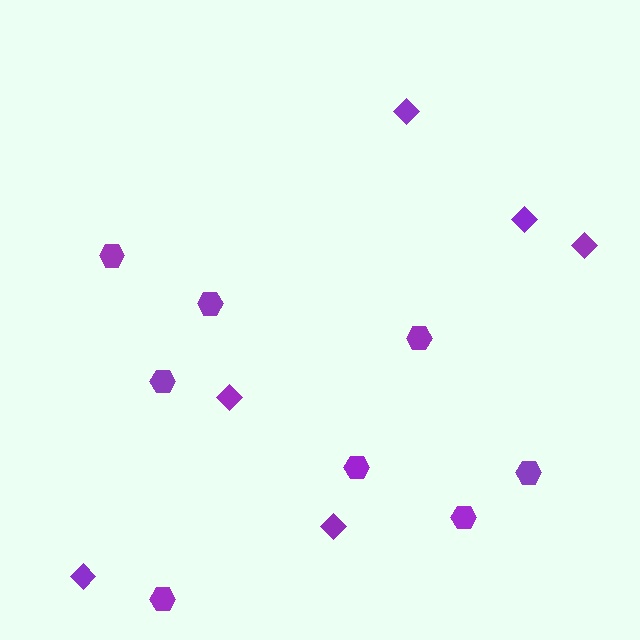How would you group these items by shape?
There are 2 groups: one group of diamonds (6) and one group of hexagons (8).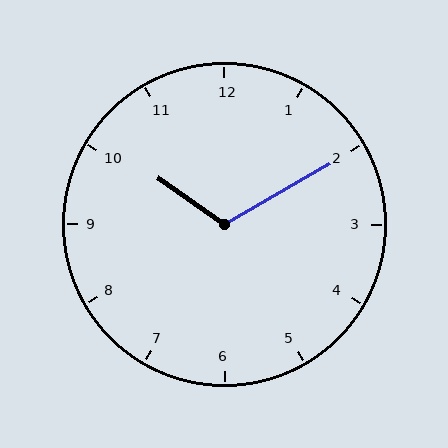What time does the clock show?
10:10.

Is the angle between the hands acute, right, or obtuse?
It is obtuse.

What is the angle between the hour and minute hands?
Approximately 115 degrees.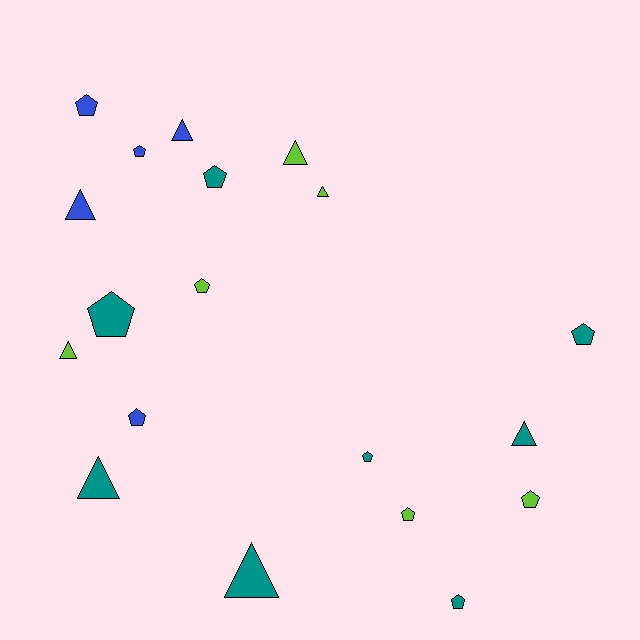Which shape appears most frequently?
Pentagon, with 11 objects.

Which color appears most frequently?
Teal, with 8 objects.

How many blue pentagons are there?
There are 3 blue pentagons.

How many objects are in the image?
There are 19 objects.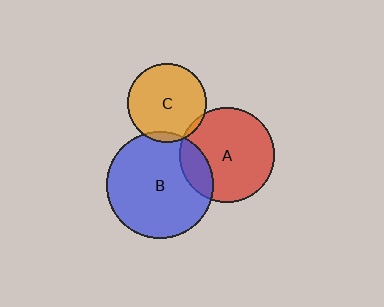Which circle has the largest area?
Circle B (blue).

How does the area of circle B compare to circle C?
Approximately 1.8 times.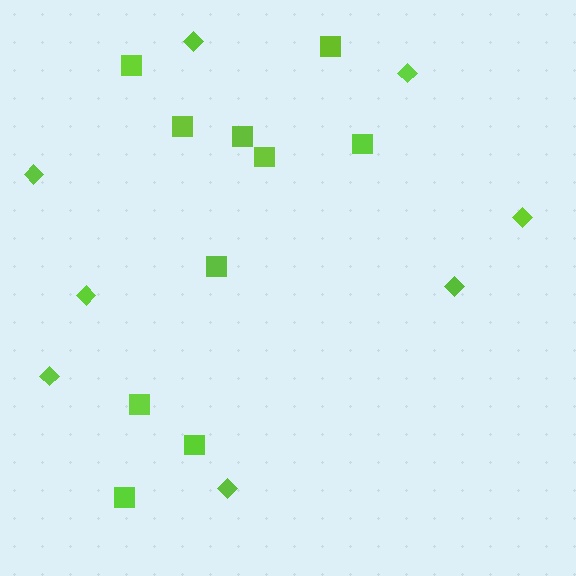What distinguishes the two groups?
There are 2 groups: one group of squares (10) and one group of diamonds (8).